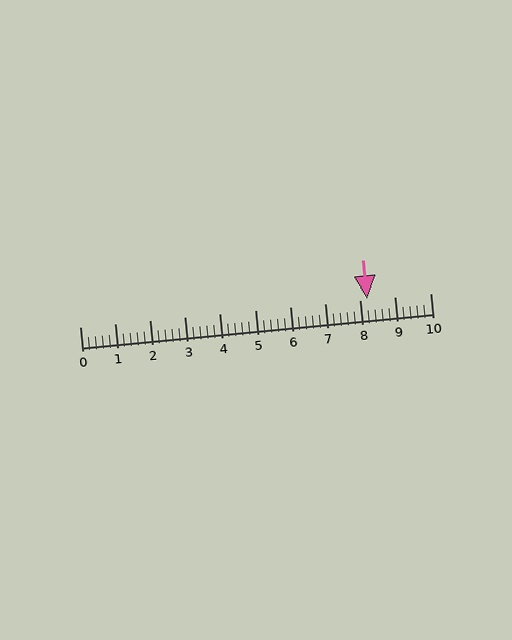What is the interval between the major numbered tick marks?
The major tick marks are spaced 1 units apart.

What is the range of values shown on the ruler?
The ruler shows values from 0 to 10.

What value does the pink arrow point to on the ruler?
The pink arrow points to approximately 8.2.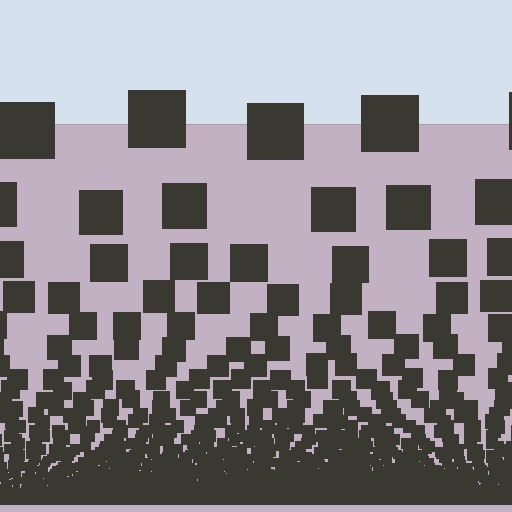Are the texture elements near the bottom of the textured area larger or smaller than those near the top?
Smaller. The gradient is inverted — elements near the bottom are smaller and denser.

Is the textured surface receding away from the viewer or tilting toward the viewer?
The surface appears to tilt toward the viewer. Texture elements get larger and sparser toward the top.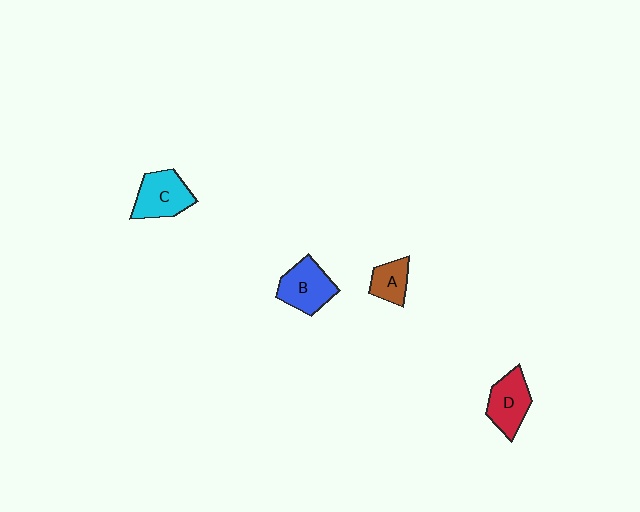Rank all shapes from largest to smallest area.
From largest to smallest: B (blue), C (cyan), D (red), A (brown).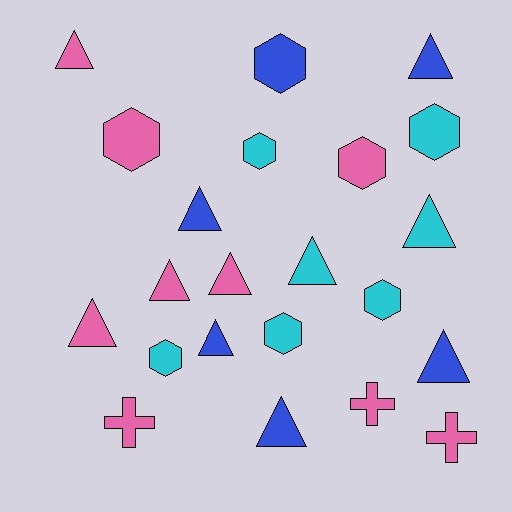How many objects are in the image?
There are 22 objects.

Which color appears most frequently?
Pink, with 9 objects.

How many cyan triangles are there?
There are 2 cyan triangles.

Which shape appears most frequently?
Triangle, with 11 objects.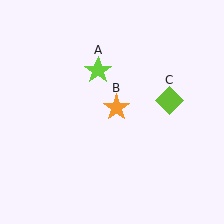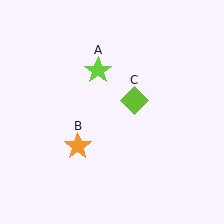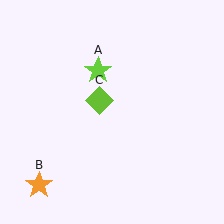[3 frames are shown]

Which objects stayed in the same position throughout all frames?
Lime star (object A) remained stationary.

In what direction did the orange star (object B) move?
The orange star (object B) moved down and to the left.